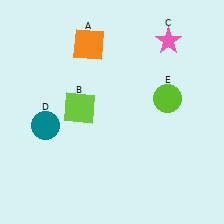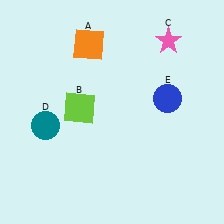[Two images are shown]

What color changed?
The circle (E) changed from lime in Image 1 to blue in Image 2.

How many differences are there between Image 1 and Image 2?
There is 1 difference between the two images.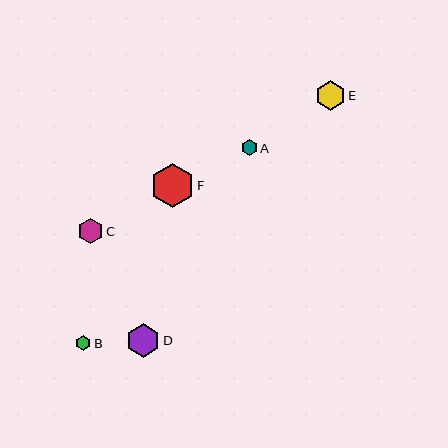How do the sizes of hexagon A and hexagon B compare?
Hexagon A and hexagon B are approximately the same size.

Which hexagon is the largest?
Hexagon F is the largest with a size of approximately 44 pixels.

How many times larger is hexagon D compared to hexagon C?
Hexagon D is approximately 1.4 times the size of hexagon C.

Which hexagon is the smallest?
Hexagon B is the smallest with a size of approximately 15 pixels.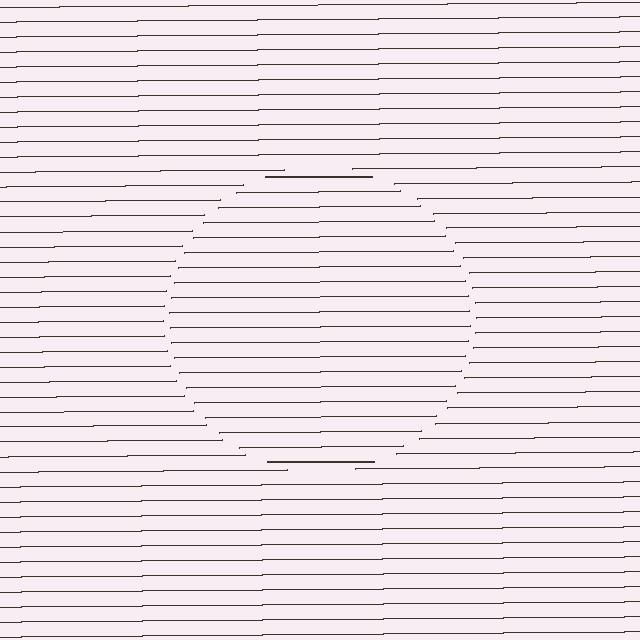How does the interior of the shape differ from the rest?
The interior of the shape contains the same grating, shifted by half a period — the contour is defined by the phase discontinuity where line-ends from the inner and outer gratings abut.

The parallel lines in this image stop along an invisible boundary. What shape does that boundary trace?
An illusory circle. The interior of the shape contains the same grating, shifted by half a period — the contour is defined by the phase discontinuity where line-ends from the inner and outer gratings abut.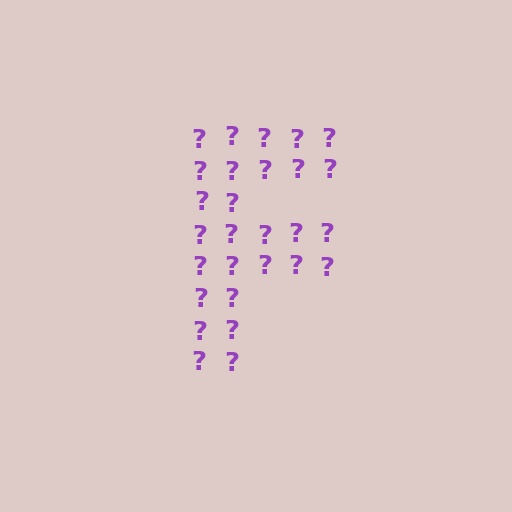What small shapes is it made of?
It is made of small question marks.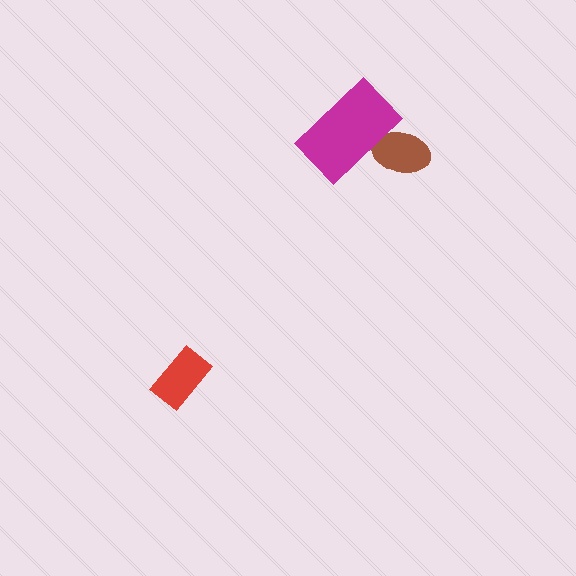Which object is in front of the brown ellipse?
The magenta rectangle is in front of the brown ellipse.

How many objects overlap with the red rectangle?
0 objects overlap with the red rectangle.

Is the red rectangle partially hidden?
No, no other shape covers it.